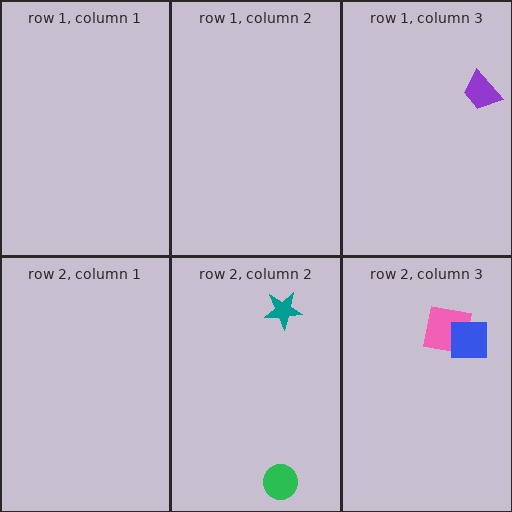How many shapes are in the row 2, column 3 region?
3.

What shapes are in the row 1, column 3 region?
The purple trapezoid.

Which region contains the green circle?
The row 2, column 2 region.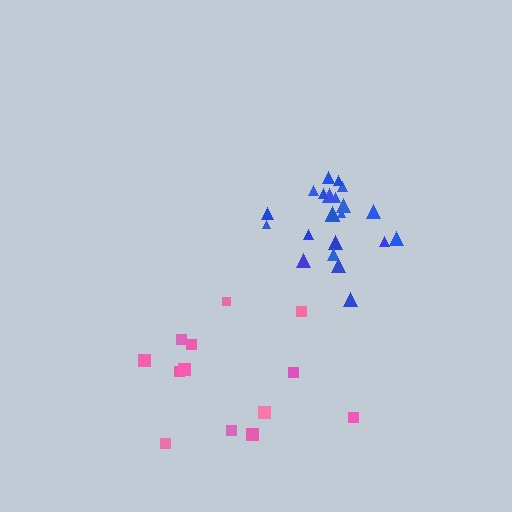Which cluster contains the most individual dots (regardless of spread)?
Blue (22).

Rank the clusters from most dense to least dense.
blue, pink.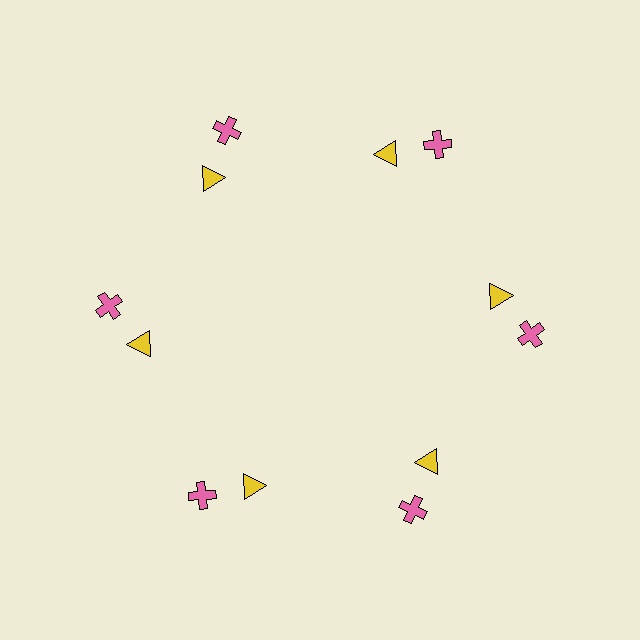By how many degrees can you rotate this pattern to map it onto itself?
The pattern maps onto itself every 60 degrees of rotation.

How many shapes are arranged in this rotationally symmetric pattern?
There are 12 shapes, arranged in 6 groups of 2.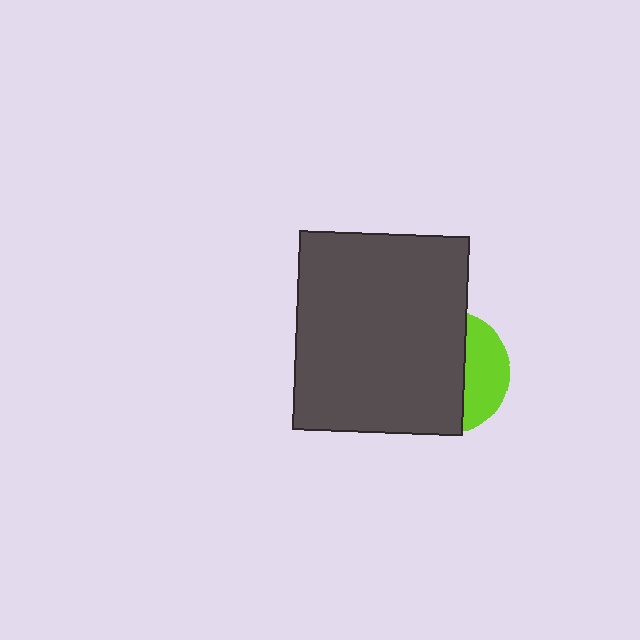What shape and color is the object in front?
The object in front is a dark gray rectangle.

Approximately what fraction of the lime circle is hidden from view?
Roughly 68% of the lime circle is hidden behind the dark gray rectangle.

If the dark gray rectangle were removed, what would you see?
You would see the complete lime circle.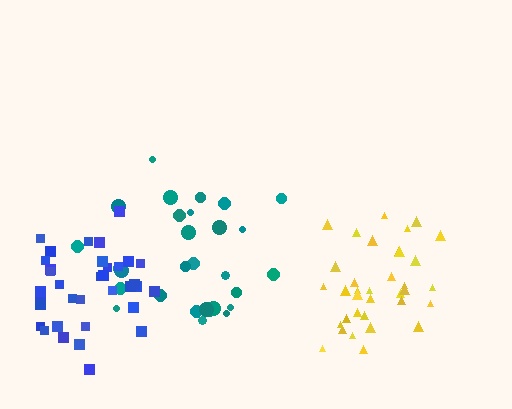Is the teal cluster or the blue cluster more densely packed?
Blue.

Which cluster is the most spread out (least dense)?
Teal.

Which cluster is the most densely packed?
Yellow.